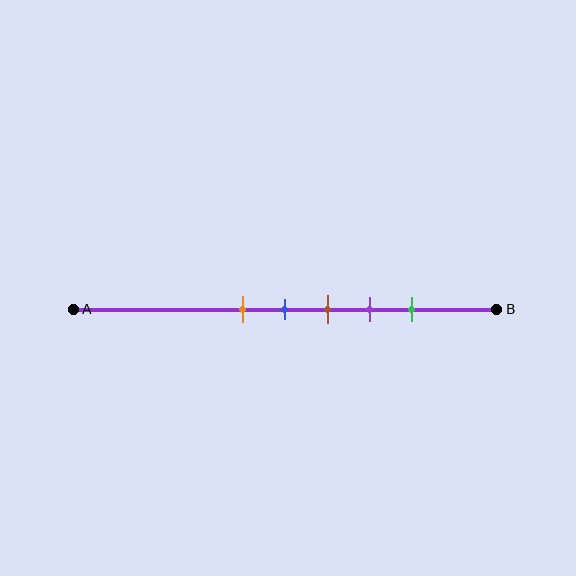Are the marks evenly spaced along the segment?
Yes, the marks are approximately evenly spaced.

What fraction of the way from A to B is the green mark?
The green mark is approximately 80% (0.8) of the way from A to B.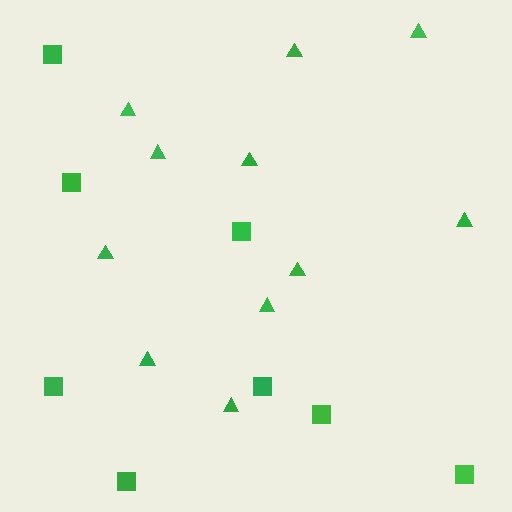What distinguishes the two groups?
There are 2 groups: one group of squares (8) and one group of triangles (11).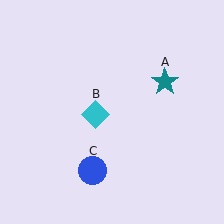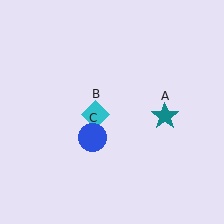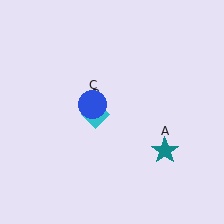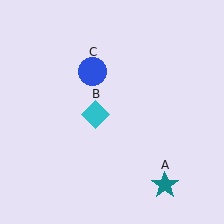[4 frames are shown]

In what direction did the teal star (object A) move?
The teal star (object A) moved down.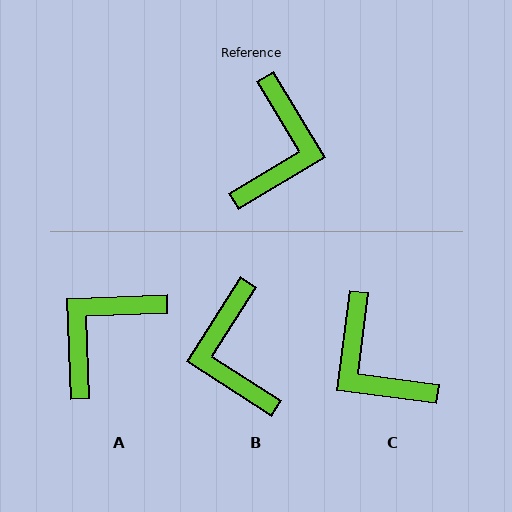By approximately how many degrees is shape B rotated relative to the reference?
Approximately 154 degrees clockwise.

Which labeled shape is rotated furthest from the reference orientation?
B, about 154 degrees away.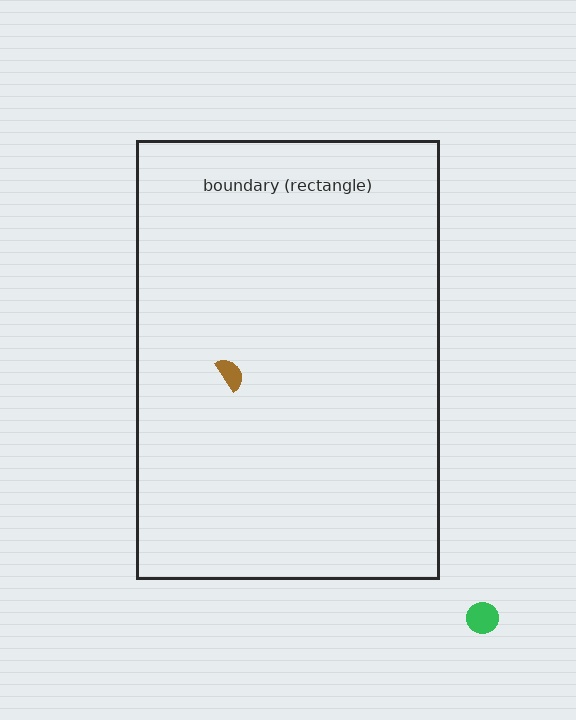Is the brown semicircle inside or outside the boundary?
Inside.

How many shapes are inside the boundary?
1 inside, 1 outside.